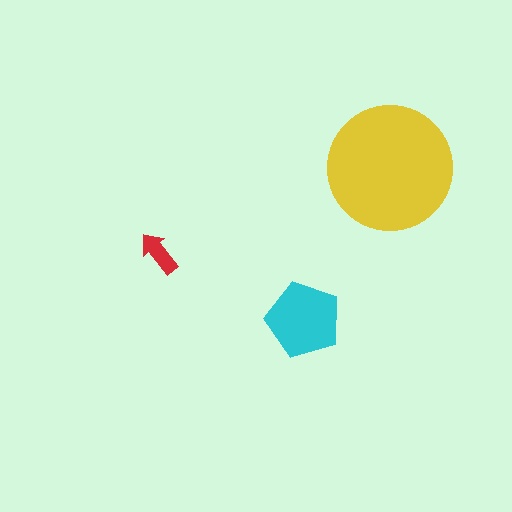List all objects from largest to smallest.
The yellow circle, the cyan pentagon, the red arrow.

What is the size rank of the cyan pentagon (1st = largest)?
2nd.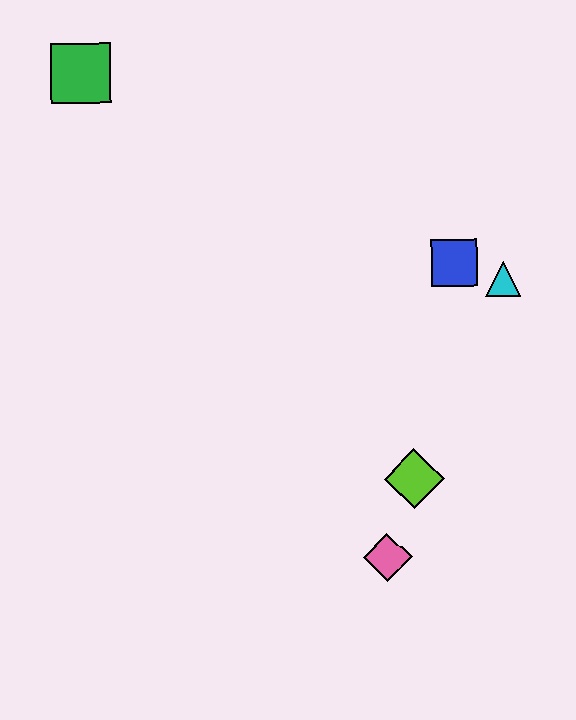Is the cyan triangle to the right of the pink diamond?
Yes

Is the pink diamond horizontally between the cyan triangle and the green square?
Yes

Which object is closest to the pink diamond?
The lime diamond is closest to the pink diamond.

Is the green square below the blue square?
No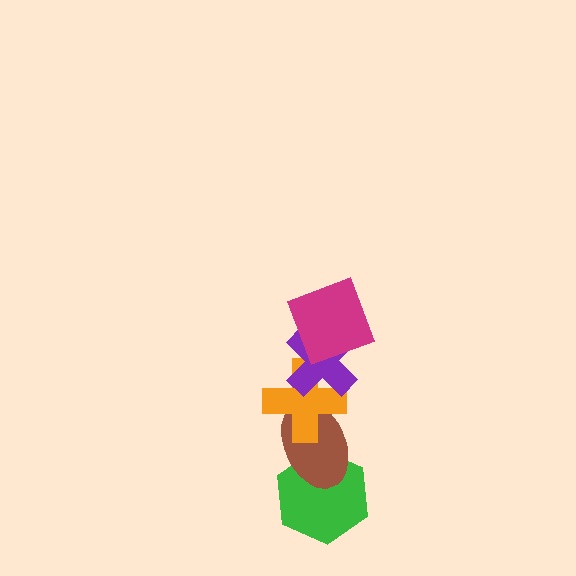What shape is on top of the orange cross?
The purple cross is on top of the orange cross.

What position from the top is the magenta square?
The magenta square is 1st from the top.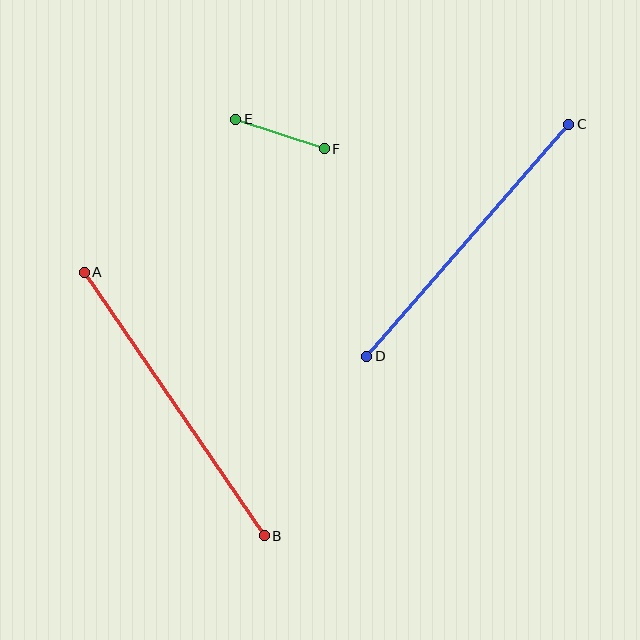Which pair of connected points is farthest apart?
Points A and B are farthest apart.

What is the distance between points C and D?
The distance is approximately 307 pixels.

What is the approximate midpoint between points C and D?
The midpoint is at approximately (468, 240) pixels.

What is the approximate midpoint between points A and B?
The midpoint is at approximately (174, 404) pixels.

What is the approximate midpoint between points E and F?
The midpoint is at approximately (280, 134) pixels.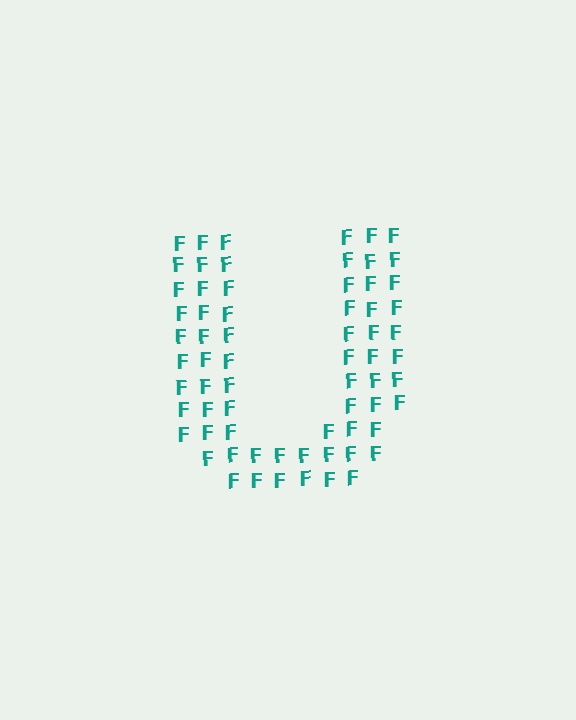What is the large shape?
The large shape is the letter U.